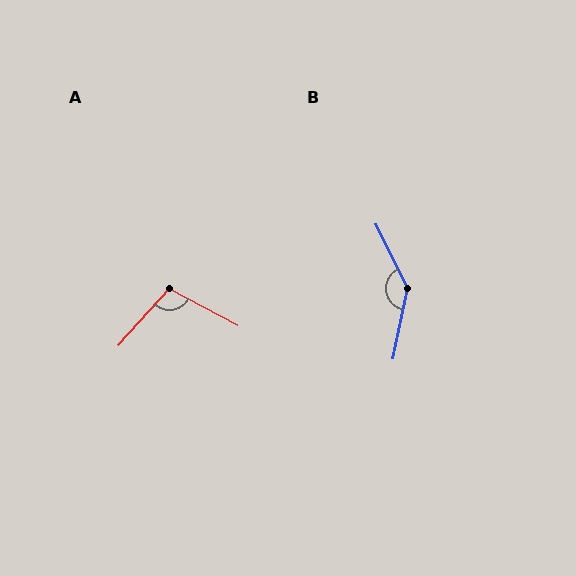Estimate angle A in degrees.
Approximately 104 degrees.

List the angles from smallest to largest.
A (104°), B (142°).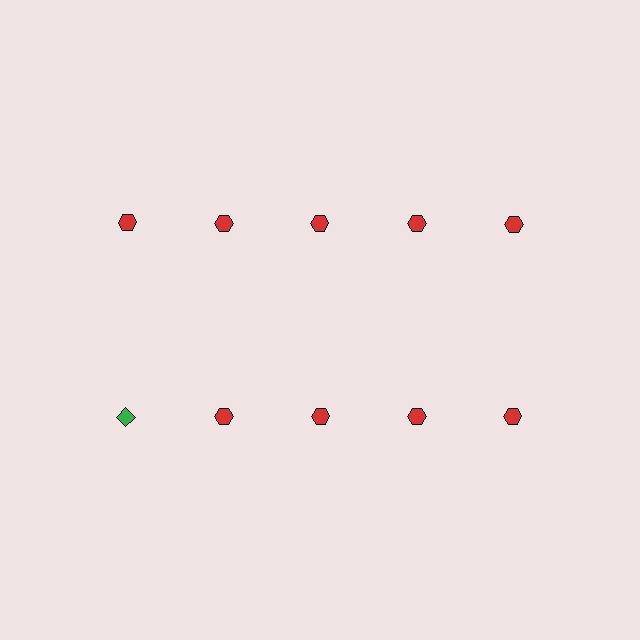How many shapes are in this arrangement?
There are 10 shapes arranged in a grid pattern.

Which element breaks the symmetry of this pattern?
The green diamond in the second row, leftmost column breaks the symmetry. All other shapes are red hexagons.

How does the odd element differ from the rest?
It differs in both color (green instead of red) and shape (diamond instead of hexagon).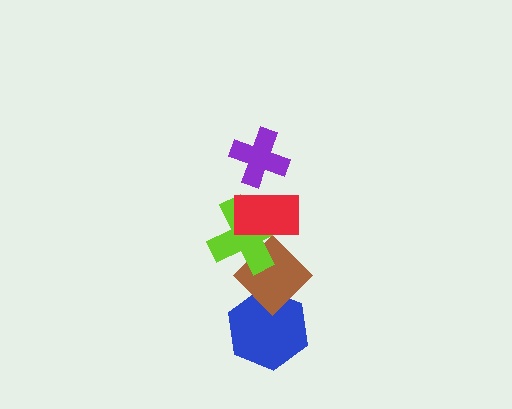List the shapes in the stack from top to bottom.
From top to bottom: the purple cross, the red rectangle, the lime cross, the brown diamond, the blue hexagon.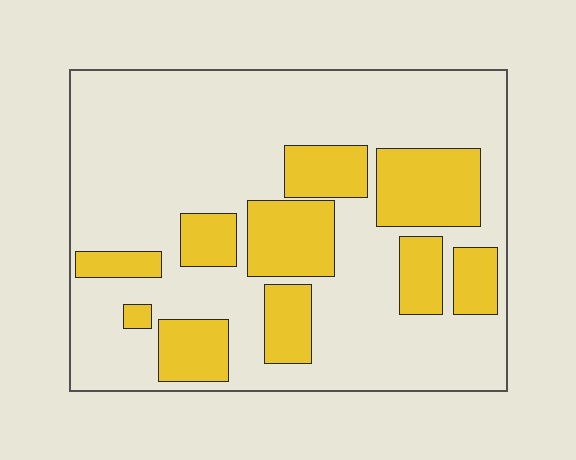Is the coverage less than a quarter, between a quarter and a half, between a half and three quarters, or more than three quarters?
Between a quarter and a half.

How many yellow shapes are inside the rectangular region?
10.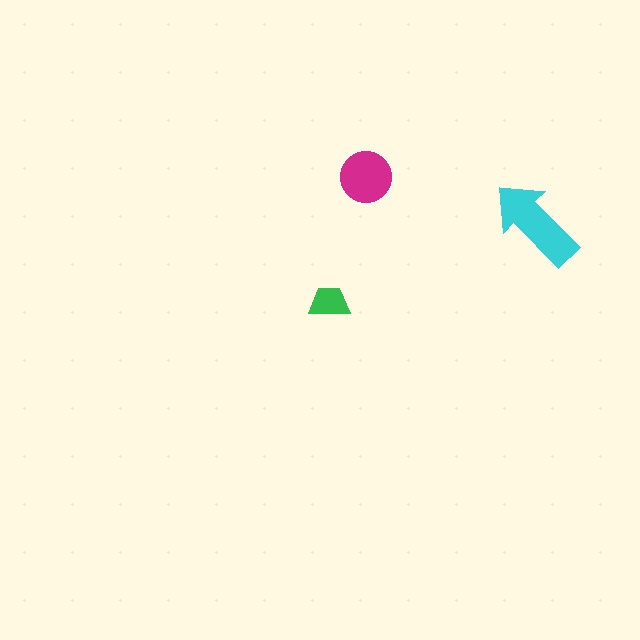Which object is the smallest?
The green trapezoid.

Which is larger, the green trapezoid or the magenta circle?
The magenta circle.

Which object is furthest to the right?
The cyan arrow is rightmost.